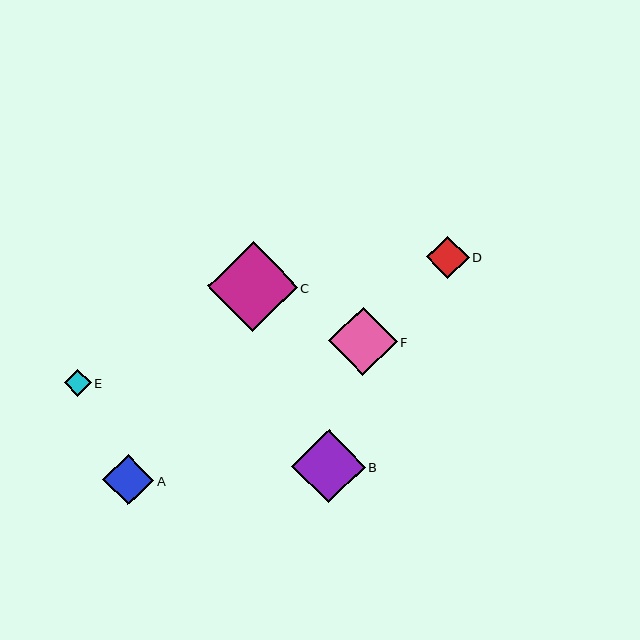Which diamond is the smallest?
Diamond E is the smallest with a size of approximately 27 pixels.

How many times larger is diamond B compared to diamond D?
Diamond B is approximately 1.7 times the size of diamond D.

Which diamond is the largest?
Diamond C is the largest with a size of approximately 90 pixels.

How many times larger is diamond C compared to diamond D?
Diamond C is approximately 2.1 times the size of diamond D.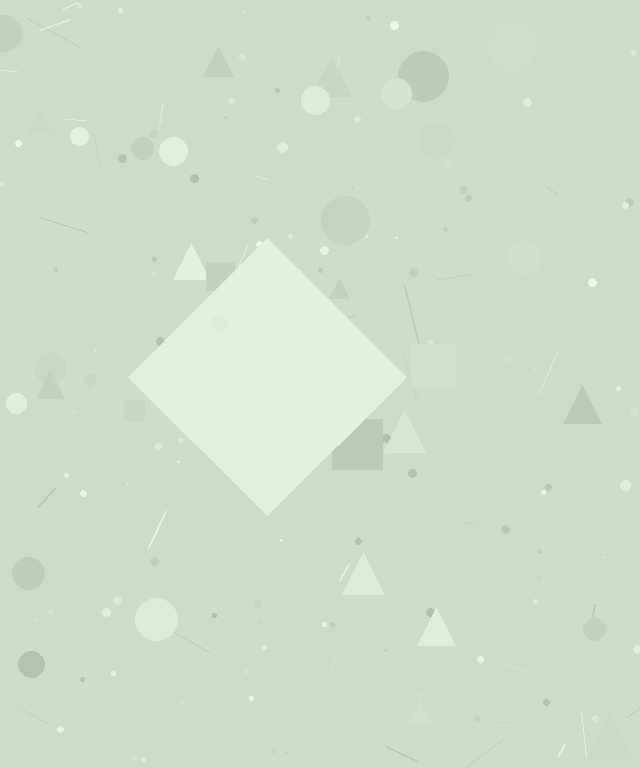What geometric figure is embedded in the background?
A diamond is embedded in the background.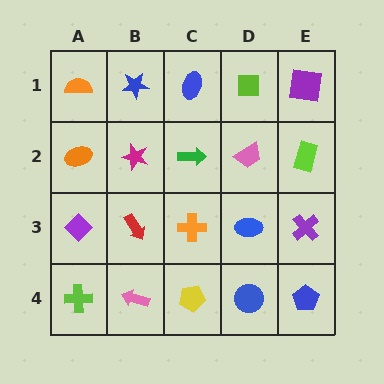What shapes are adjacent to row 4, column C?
An orange cross (row 3, column C), a pink arrow (row 4, column B), a blue circle (row 4, column D).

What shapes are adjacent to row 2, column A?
An orange semicircle (row 1, column A), a purple diamond (row 3, column A), a magenta star (row 2, column B).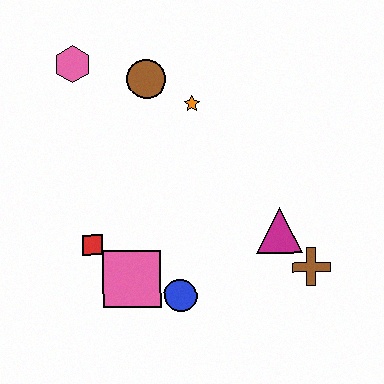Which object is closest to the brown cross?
The magenta triangle is closest to the brown cross.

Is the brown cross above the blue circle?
Yes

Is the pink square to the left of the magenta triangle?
Yes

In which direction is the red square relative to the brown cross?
The red square is to the left of the brown cross.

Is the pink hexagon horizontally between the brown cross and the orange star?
No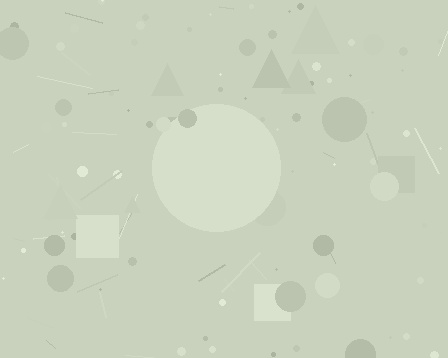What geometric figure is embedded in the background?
A circle is embedded in the background.